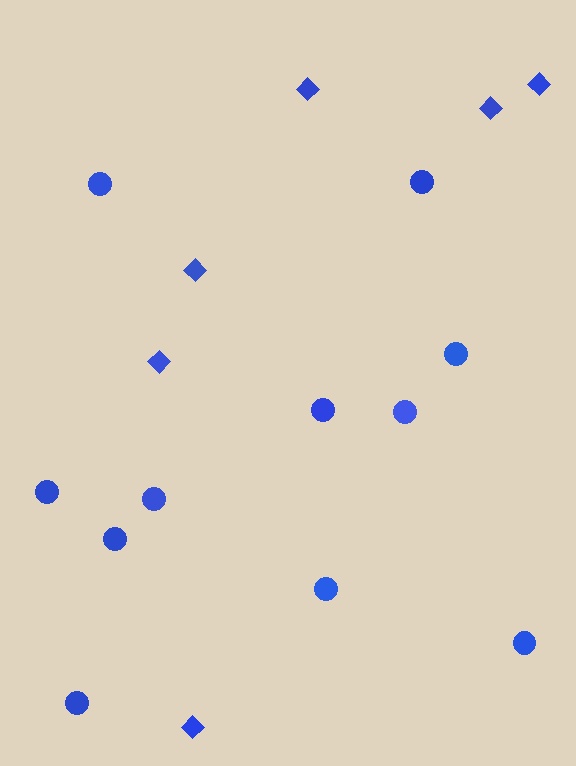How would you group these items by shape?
There are 2 groups: one group of diamonds (6) and one group of circles (11).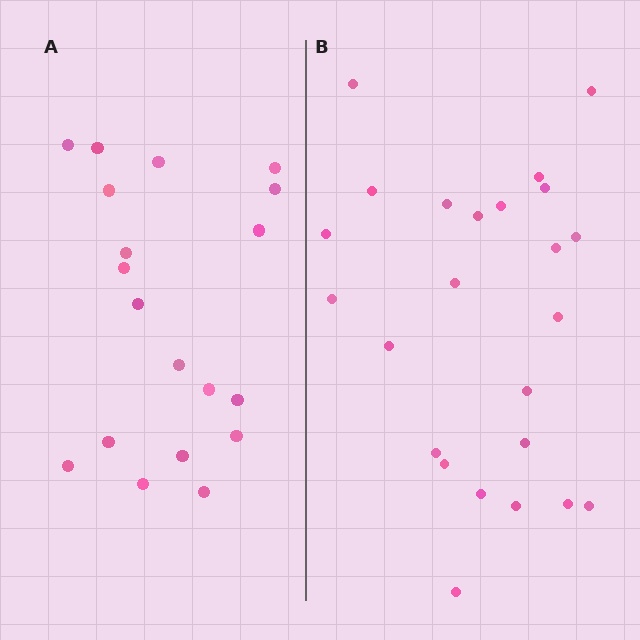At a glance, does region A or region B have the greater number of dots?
Region B (the right region) has more dots.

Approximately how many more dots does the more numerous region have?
Region B has about 5 more dots than region A.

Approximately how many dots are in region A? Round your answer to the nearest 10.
About 20 dots. (The exact count is 19, which rounds to 20.)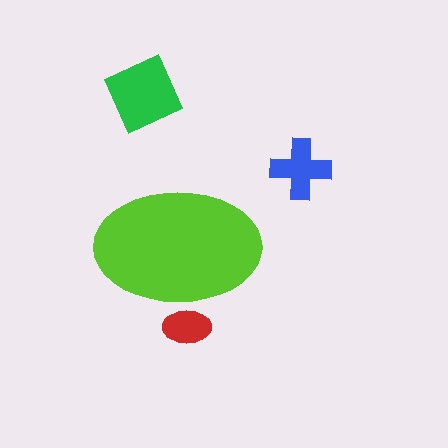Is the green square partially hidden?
No, the green square is fully visible.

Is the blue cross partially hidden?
No, the blue cross is fully visible.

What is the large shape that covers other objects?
A lime ellipse.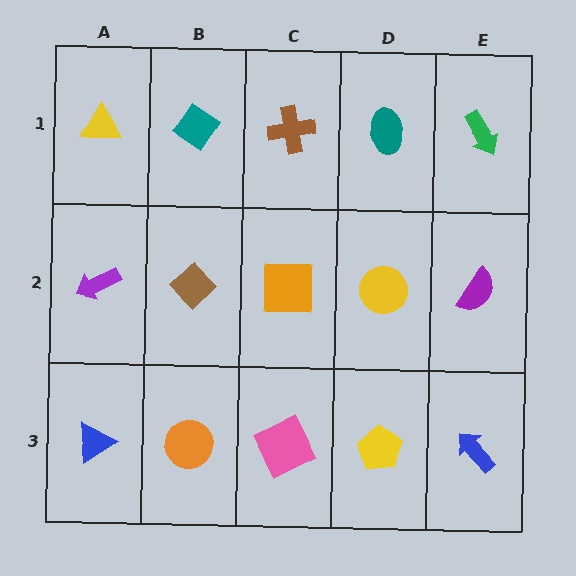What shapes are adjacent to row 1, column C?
An orange square (row 2, column C), a teal diamond (row 1, column B), a teal ellipse (row 1, column D).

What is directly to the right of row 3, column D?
A blue arrow.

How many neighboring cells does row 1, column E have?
2.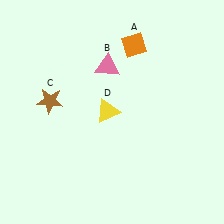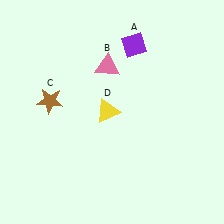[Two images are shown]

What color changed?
The diamond (A) changed from orange in Image 1 to purple in Image 2.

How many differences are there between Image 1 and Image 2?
There is 1 difference between the two images.